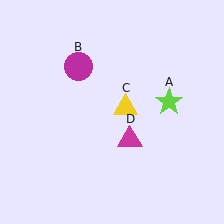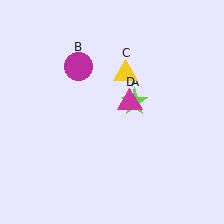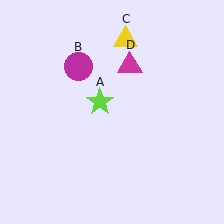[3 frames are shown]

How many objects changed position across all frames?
3 objects changed position: lime star (object A), yellow triangle (object C), magenta triangle (object D).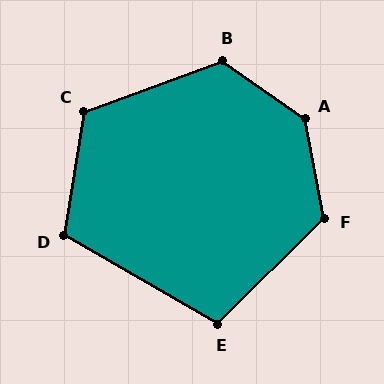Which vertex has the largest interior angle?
A, at approximately 136 degrees.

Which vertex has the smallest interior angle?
E, at approximately 105 degrees.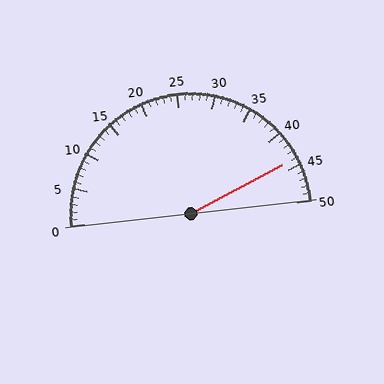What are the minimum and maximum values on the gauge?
The gauge ranges from 0 to 50.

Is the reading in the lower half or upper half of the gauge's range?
The reading is in the upper half of the range (0 to 50).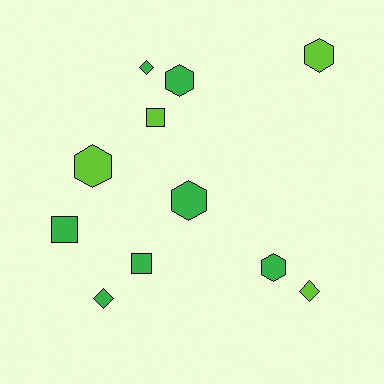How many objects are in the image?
There are 11 objects.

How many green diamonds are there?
There are 2 green diamonds.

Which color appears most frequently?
Green, with 7 objects.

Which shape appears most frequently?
Hexagon, with 5 objects.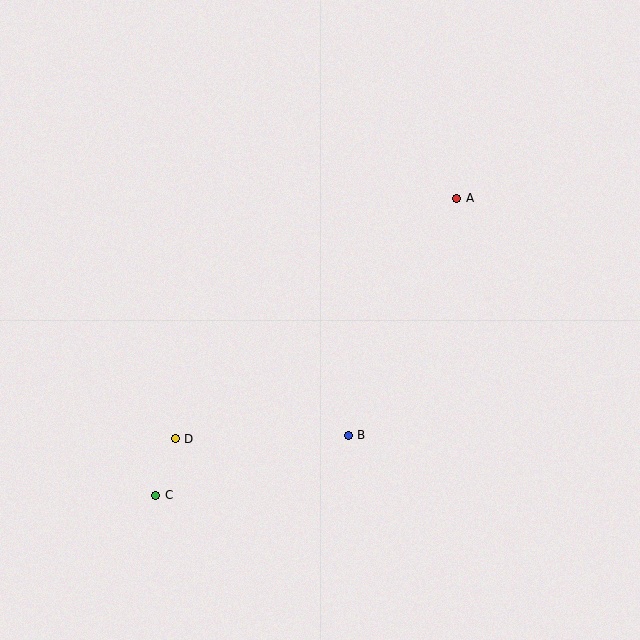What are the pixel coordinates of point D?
Point D is at (175, 439).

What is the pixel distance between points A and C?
The distance between A and C is 423 pixels.